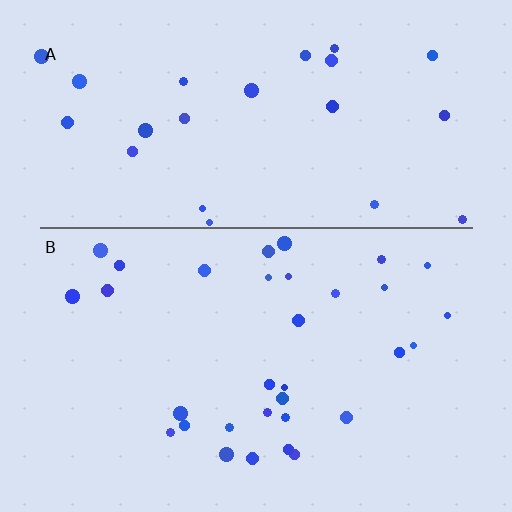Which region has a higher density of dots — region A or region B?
B (the bottom).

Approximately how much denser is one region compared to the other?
Approximately 1.3× — region B over region A.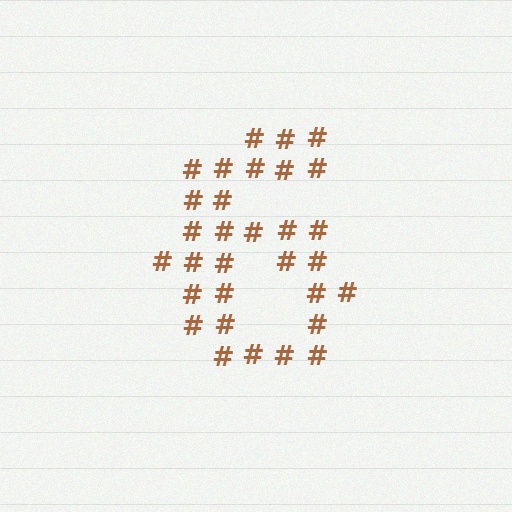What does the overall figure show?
The overall figure shows the digit 6.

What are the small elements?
The small elements are hash symbols.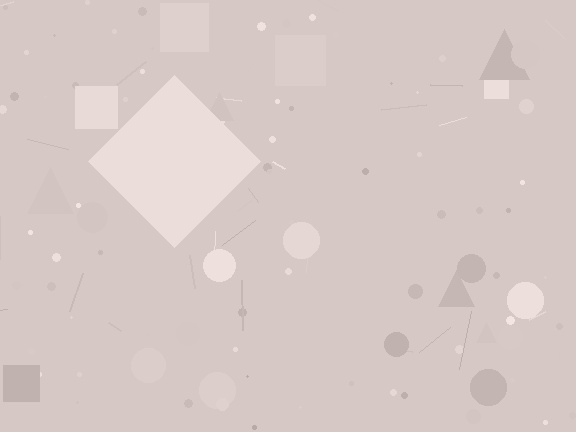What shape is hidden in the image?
A diamond is hidden in the image.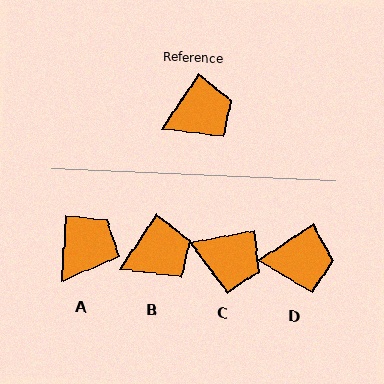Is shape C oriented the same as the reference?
No, it is off by about 45 degrees.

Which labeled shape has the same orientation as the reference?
B.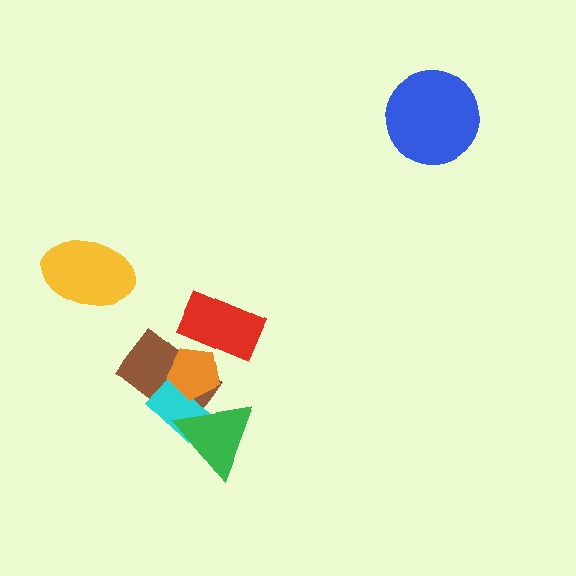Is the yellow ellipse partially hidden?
No, no other shape covers it.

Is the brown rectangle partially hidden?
Yes, it is partially covered by another shape.